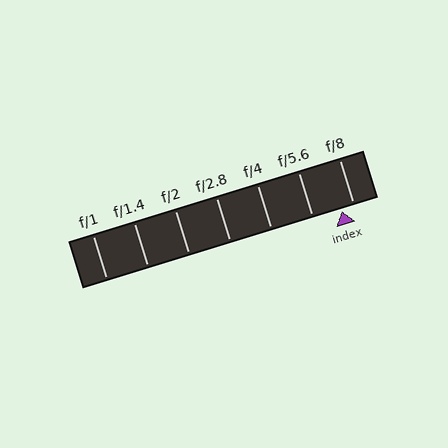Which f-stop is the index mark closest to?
The index mark is closest to f/8.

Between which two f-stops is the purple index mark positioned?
The index mark is between f/5.6 and f/8.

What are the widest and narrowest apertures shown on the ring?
The widest aperture shown is f/1 and the narrowest is f/8.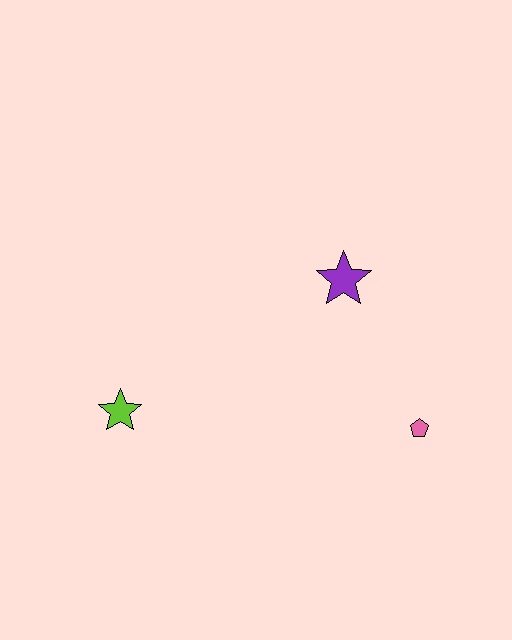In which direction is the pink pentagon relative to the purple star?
The pink pentagon is below the purple star.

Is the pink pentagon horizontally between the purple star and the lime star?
No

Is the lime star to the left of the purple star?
Yes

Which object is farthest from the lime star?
The pink pentagon is farthest from the lime star.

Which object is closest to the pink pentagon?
The purple star is closest to the pink pentagon.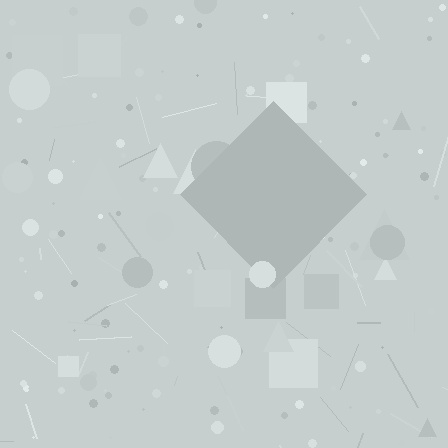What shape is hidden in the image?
A diamond is hidden in the image.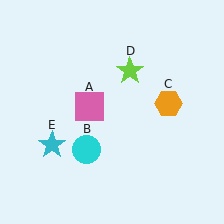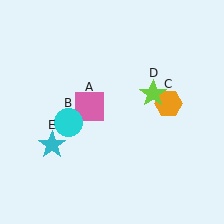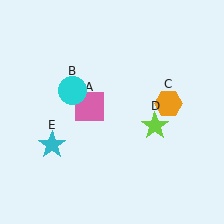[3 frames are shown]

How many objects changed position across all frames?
2 objects changed position: cyan circle (object B), lime star (object D).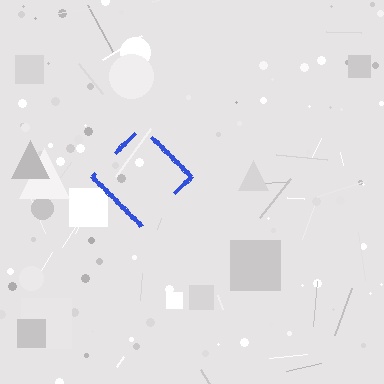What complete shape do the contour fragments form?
The contour fragments form a diamond.